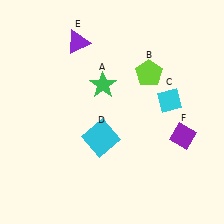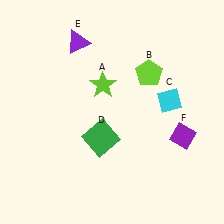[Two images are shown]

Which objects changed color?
A changed from green to lime. D changed from cyan to green.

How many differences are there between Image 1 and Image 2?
There are 2 differences between the two images.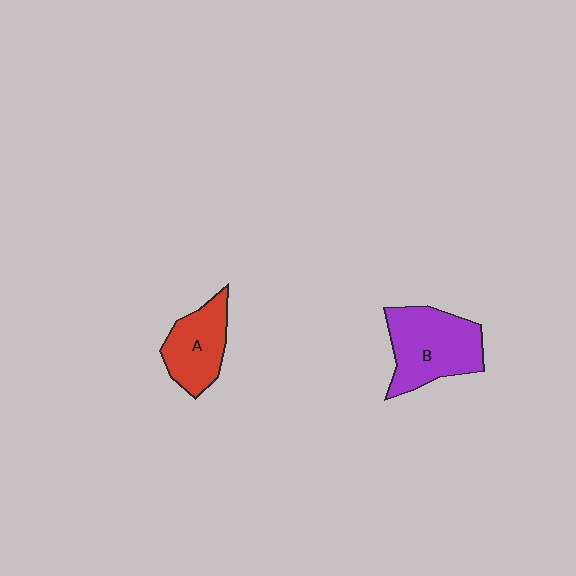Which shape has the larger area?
Shape B (purple).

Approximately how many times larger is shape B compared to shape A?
Approximately 1.4 times.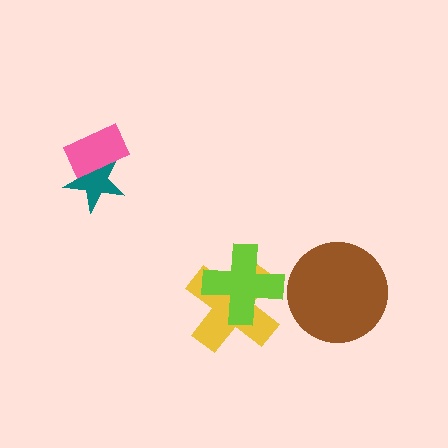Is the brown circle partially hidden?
No, no other shape covers it.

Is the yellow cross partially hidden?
Yes, it is partially covered by another shape.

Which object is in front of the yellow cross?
The lime cross is in front of the yellow cross.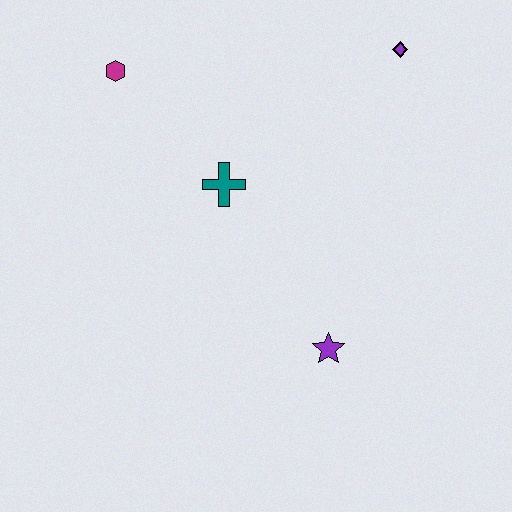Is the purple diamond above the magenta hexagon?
Yes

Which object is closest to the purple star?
The teal cross is closest to the purple star.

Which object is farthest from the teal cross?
The purple diamond is farthest from the teal cross.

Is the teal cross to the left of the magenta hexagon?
No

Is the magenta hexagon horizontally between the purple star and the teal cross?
No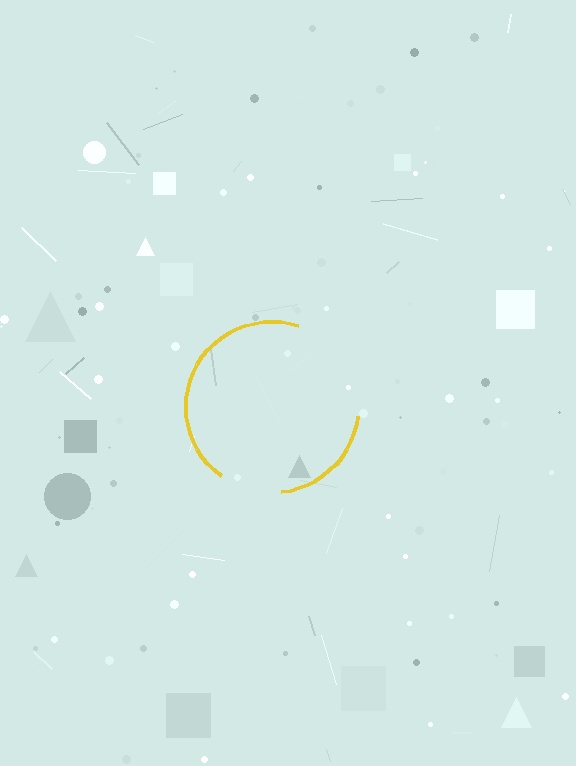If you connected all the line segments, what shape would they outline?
They would outline a circle.